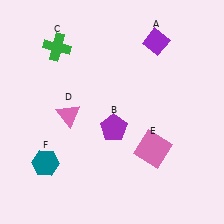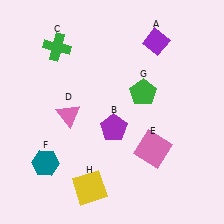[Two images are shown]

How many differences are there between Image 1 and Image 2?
There are 2 differences between the two images.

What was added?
A green pentagon (G), a yellow square (H) were added in Image 2.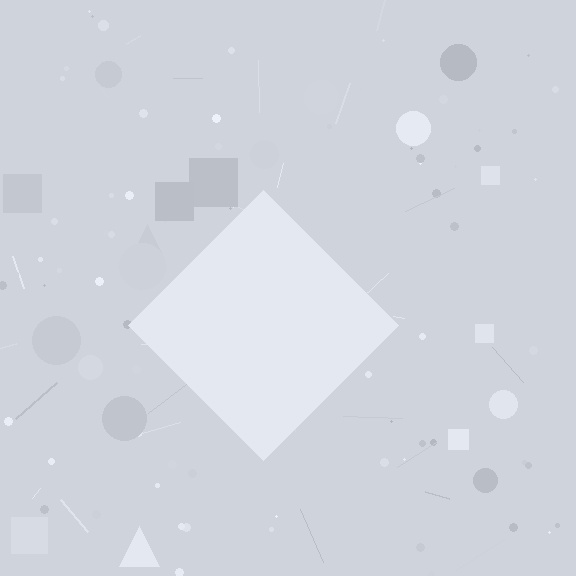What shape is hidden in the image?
A diamond is hidden in the image.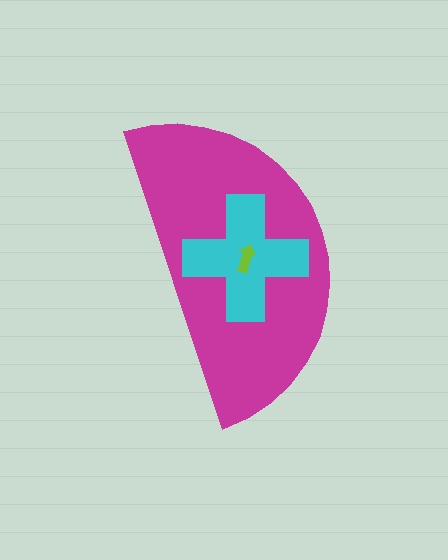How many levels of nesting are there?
3.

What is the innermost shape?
The lime arrow.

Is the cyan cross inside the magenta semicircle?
Yes.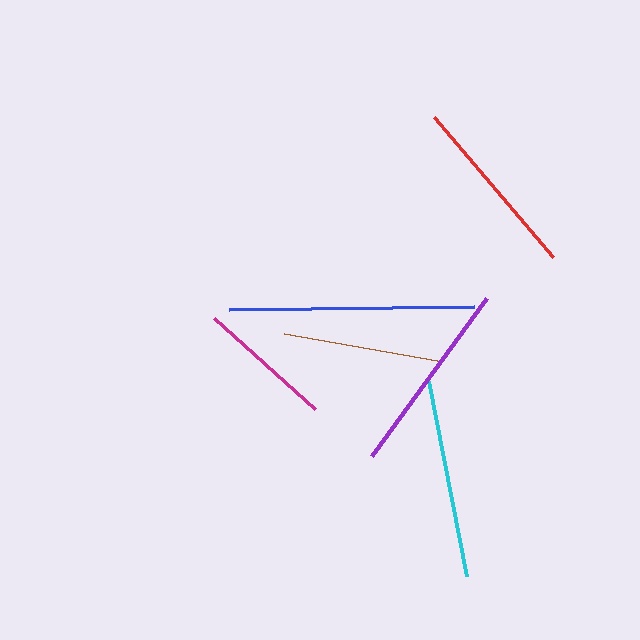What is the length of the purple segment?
The purple segment is approximately 195 pixels long.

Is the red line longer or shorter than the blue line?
The blue line is longer than the red line.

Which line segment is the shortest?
The magenta line is the shortest at approximately 136 pixels.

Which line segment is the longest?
The blue line is the longest at approximately 245 pixels.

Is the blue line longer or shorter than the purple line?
The blue line is longer than the purple line.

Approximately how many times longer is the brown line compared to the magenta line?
The brown line is approximately 1.1 times the length of the magenta line.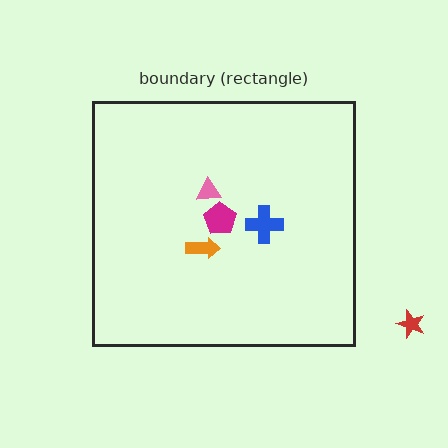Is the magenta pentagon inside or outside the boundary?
Inside.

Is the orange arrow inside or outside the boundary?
Inside.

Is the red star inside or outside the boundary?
Outside.